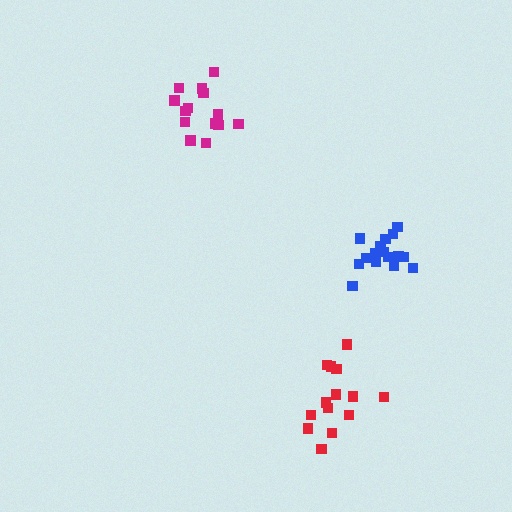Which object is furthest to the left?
The magenta cluster is leftmost.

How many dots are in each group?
Group 1: 14 dots, Group 2: 16 dots, Group 3: 14 dots (44 total).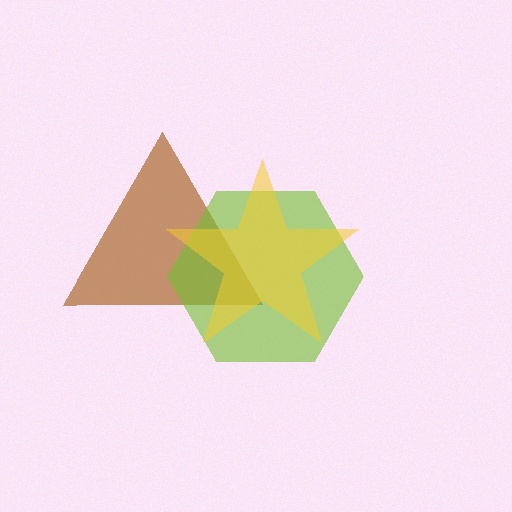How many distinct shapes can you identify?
There are 3 distinct shapes: a brown triangle, a lime hexagon, a yellow star.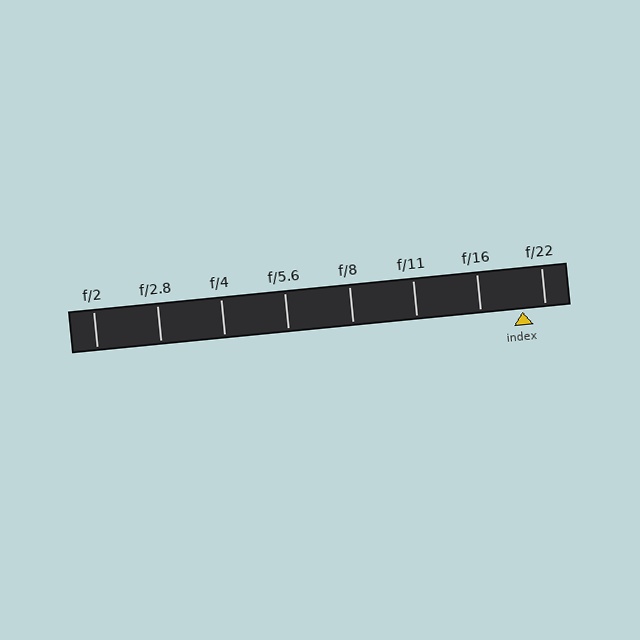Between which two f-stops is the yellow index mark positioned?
The index mark is between f/16 and f/22.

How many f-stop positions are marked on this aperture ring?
There are 8 f-stop positions marked.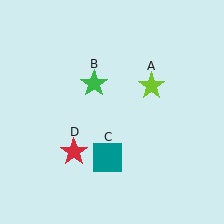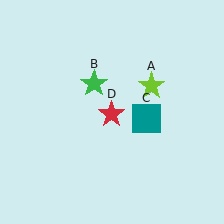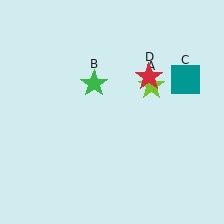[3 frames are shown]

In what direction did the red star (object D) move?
The red star (object D) moved up and to the right.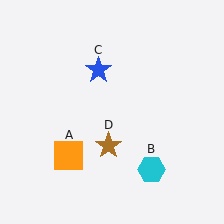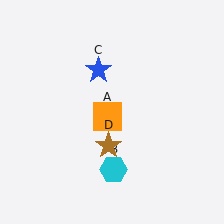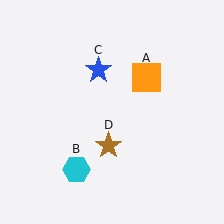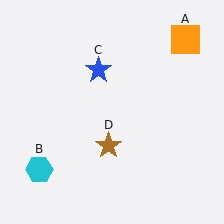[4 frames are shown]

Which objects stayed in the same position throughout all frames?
Blue star (object C) and brown star (object D) remained stationary.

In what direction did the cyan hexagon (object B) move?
The cyan hexagon (object B) moved left.